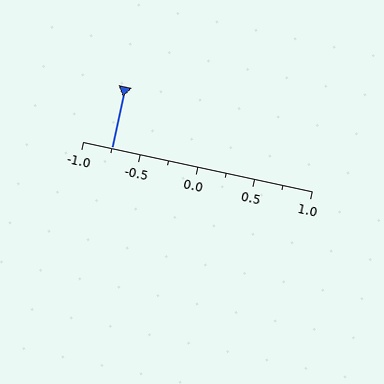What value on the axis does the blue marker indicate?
The marker indicates approximately -0.75.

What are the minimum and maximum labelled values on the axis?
The axis runs from -1.0 to 1.0.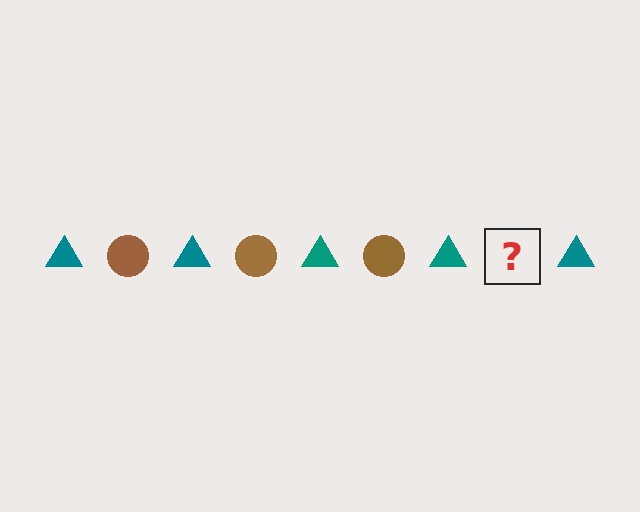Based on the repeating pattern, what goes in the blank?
The blank should be a brown circle.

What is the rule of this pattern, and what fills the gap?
The rule is that the pattern alternates between teal triangle and brown circle. The gap should be filled with a brown circle.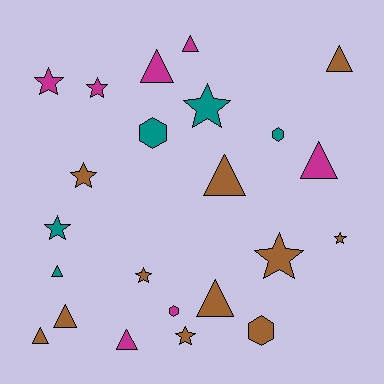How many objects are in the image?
There are 23 objects.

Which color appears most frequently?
Brown, with 11 objects.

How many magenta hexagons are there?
There is 1 magenta hexagon.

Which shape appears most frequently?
Triangle, with 10 objects.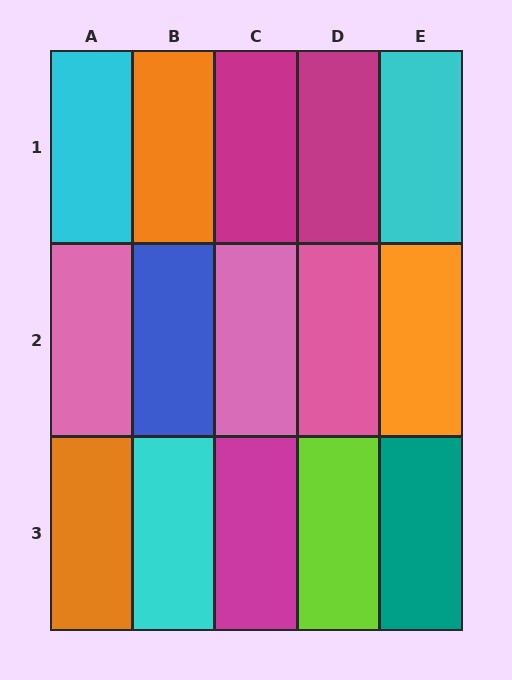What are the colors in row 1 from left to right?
Cyan, orange, magenta, magenta, cyan.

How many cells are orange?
3 cells are orange.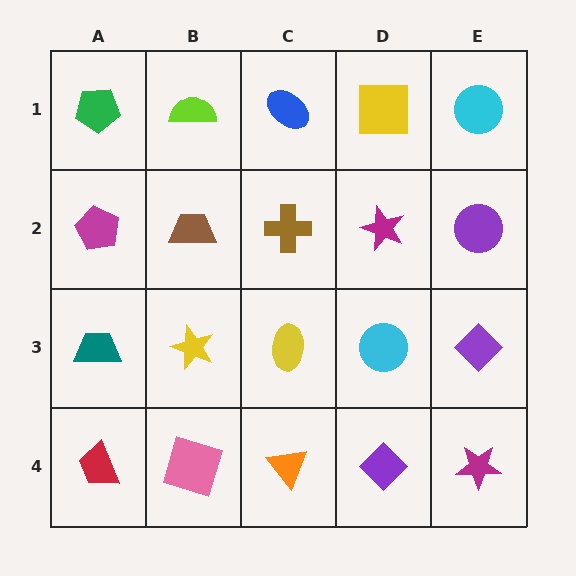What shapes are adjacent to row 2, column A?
A green pentagon (row 1, column A), a teal trapezoid (row 3, column A), a brown trapezoid (row 2, column B).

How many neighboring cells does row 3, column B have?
4.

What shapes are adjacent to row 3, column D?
A magenta star (row 2, column D), a purple diamond (row 4, column D), a yellow ellipse (row 3, column C), a purple diamond (row 3, column E).